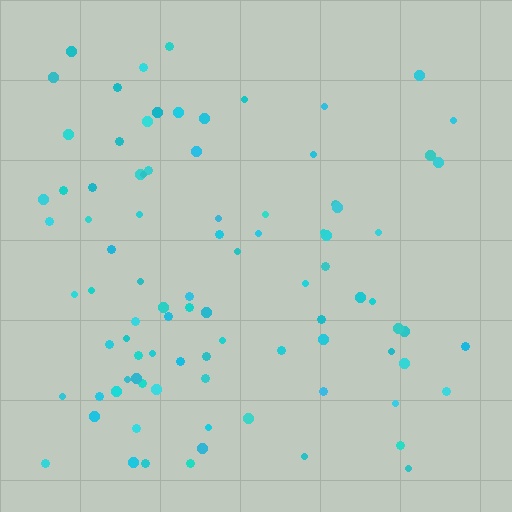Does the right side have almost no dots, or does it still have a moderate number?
Still a moderate number, just noticeably fewer than the left.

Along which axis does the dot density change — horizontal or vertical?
Horizontal.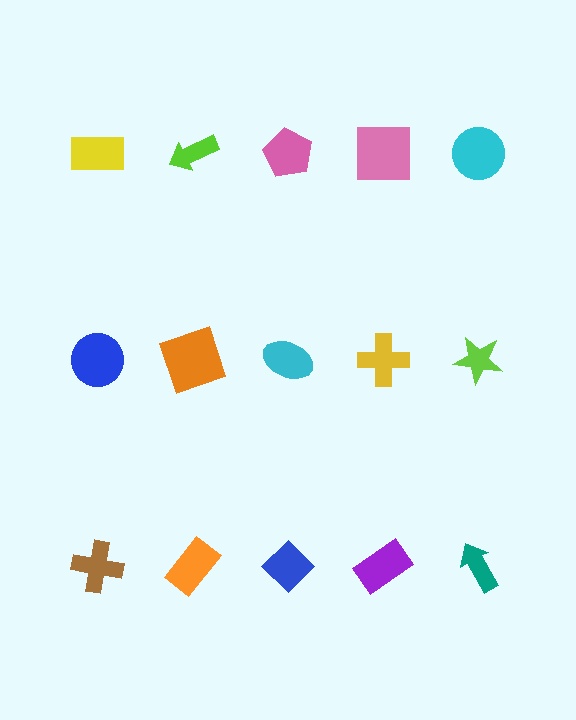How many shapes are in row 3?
5 shapes.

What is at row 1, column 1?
A yellow rectangle.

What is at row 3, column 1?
A brown cross.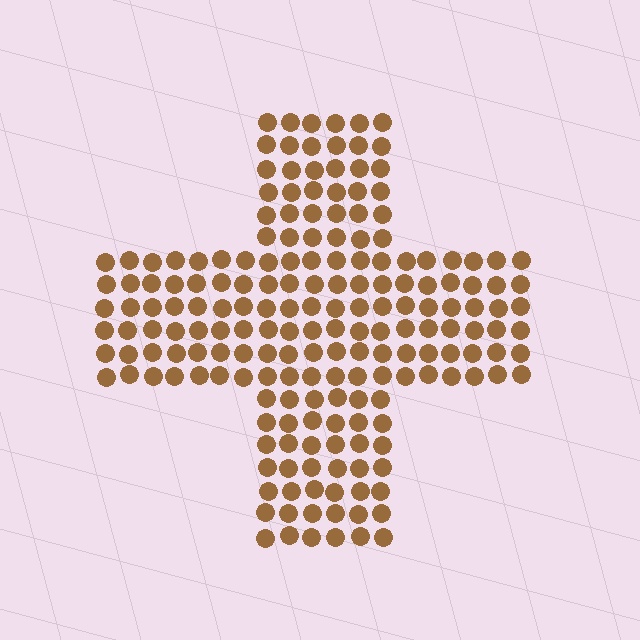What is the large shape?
The large shape is a cross.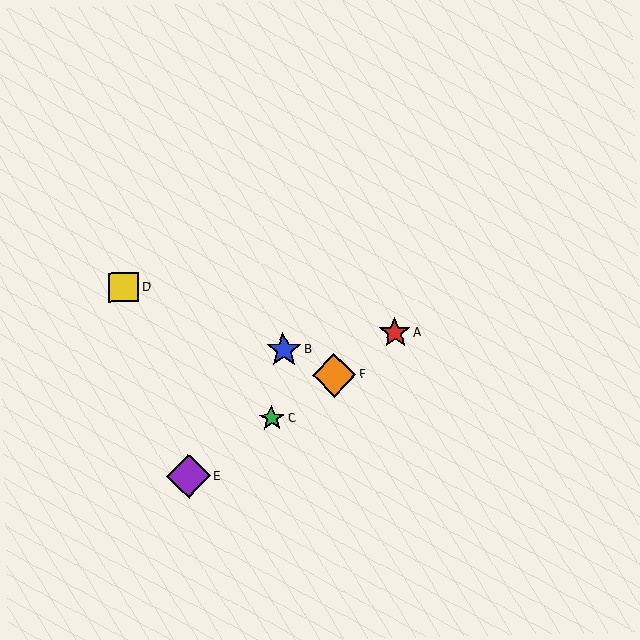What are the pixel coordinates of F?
Object F is at (334, 375).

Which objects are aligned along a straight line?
Objects A, C, E, F are aligned along a straight line.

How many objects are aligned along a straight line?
4 objects (A, C, E, F) are aligned along a straight line.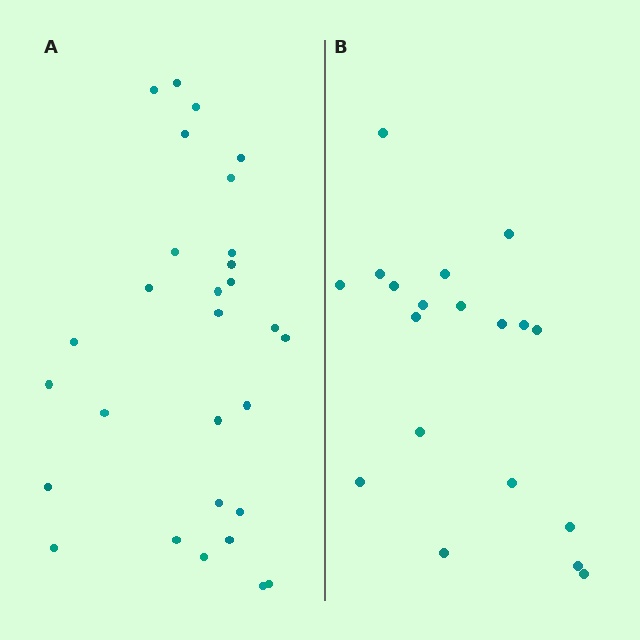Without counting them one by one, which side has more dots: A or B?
Region A (the left region) has more dots.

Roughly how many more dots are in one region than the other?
Region A has roughly 10 or so more dots than region B.